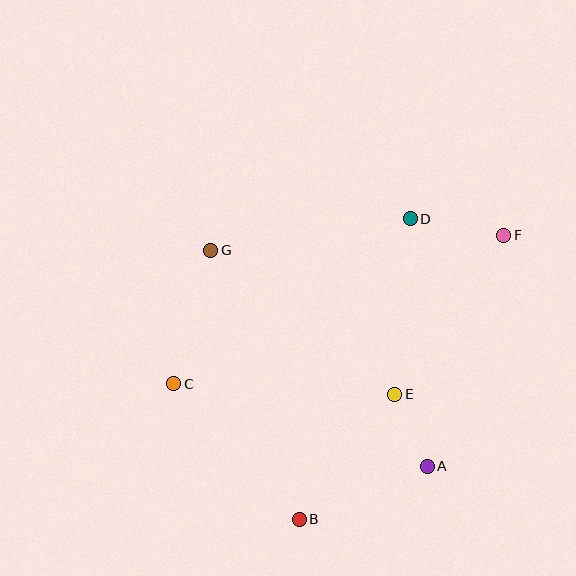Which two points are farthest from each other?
Points C and F are farthest from each other.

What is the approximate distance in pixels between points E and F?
The distance between E and F is approximately 193 pixels.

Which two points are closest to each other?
Points A and E are closest to each other.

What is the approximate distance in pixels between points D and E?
The distance between D and E is approximately 176 pixels.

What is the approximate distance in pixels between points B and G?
The distance between B and G is approximately 283 pixels.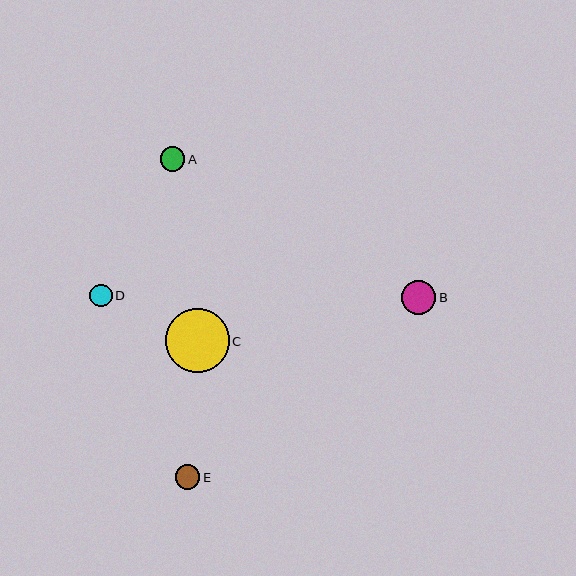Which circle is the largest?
Circle C is the largest with a size of approximately 64 pixels.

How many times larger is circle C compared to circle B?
Circle C is approximately 1.9 times the size of circle B.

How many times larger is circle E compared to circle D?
Circle E is approximately 1.1 times the size of circle D.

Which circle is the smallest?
Circle D is the smallest with a size of approximately 22 pixels.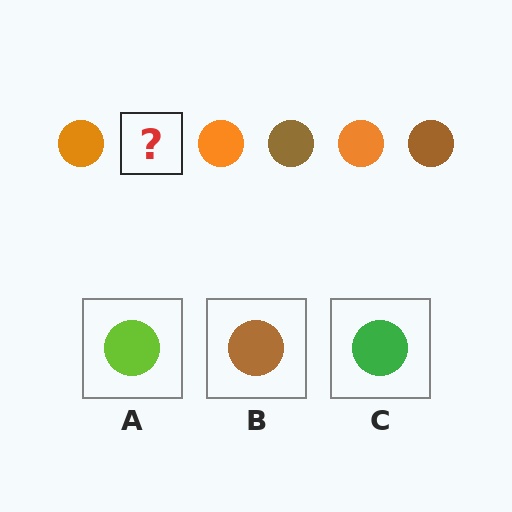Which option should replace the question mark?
Option B.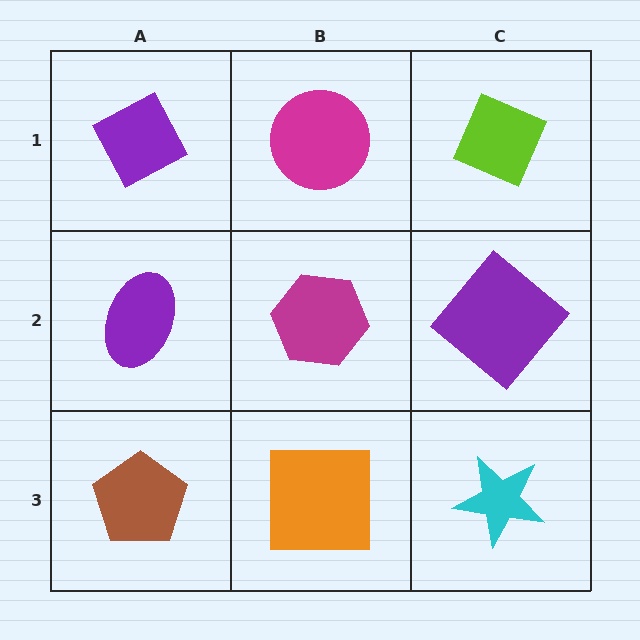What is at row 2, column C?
A purple diamond.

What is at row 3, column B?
An orange square.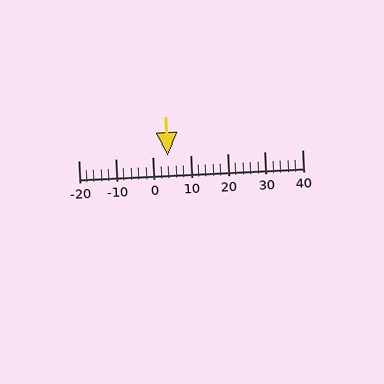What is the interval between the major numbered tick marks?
The major tick marks are spaced 10 units apart.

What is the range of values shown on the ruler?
The ruler shows values from -20 to 40.